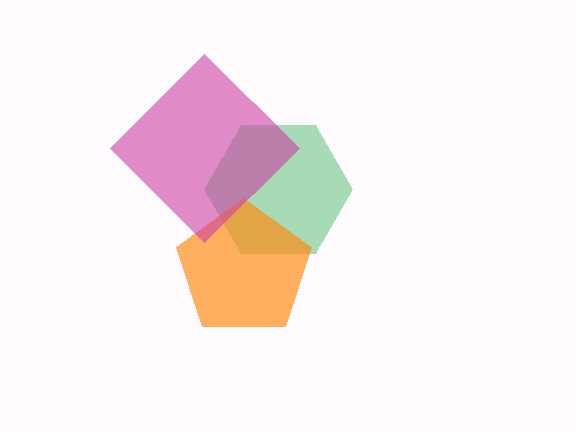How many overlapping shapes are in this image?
There are 3 overlapping shapes in the image.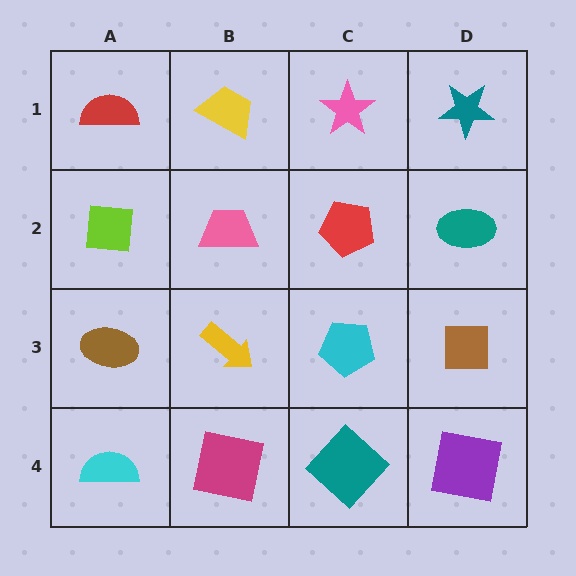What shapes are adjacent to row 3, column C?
A red pentagon (row 2, column C), a teal diamond (row 4, column C), a yellow arrow (row 3, column B), a brown square (row 3, column D).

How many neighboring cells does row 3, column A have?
3.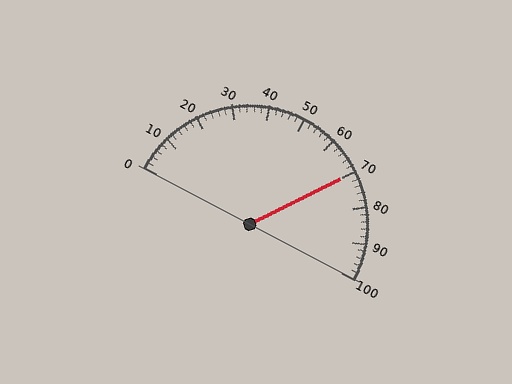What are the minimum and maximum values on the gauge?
The gauge ranges from 0 to 100.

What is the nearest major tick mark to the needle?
The nearest major tick mark is 70.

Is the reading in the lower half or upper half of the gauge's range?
The reading is in the upper half of the range (0 to 100).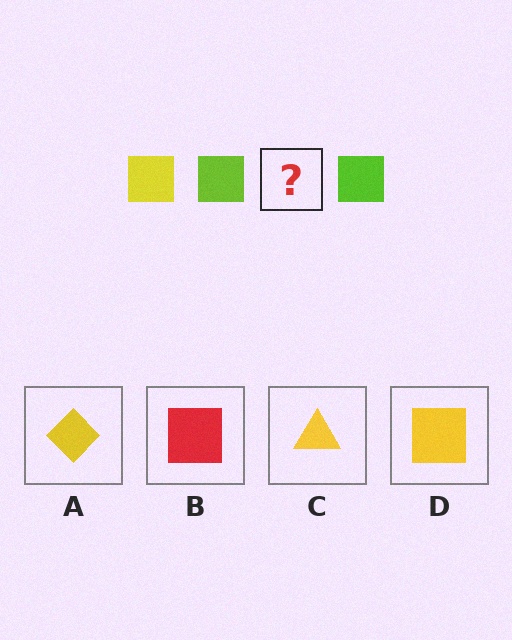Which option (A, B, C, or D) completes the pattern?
D.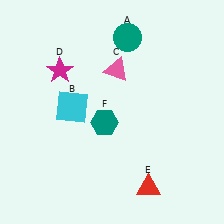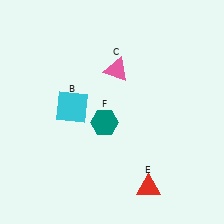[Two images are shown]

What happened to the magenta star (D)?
The magenta star (D) was removed in Image 2. It was in the top-left area of Image 1.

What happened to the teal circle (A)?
The teal circle (A) was removed in Image 2. It was in the top-right area of Image 1.